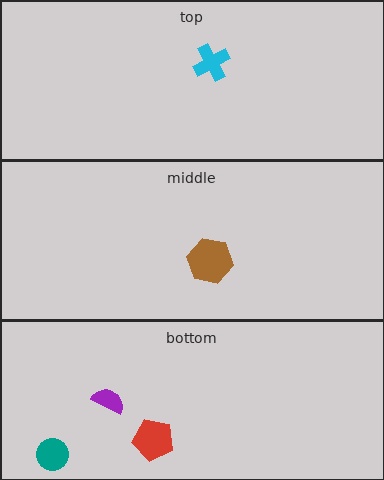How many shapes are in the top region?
1.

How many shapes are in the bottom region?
3.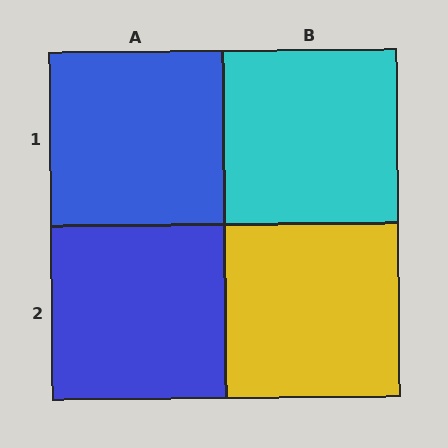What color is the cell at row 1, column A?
Blue.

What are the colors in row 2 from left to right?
Blue, yellow.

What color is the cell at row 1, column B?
Cyan.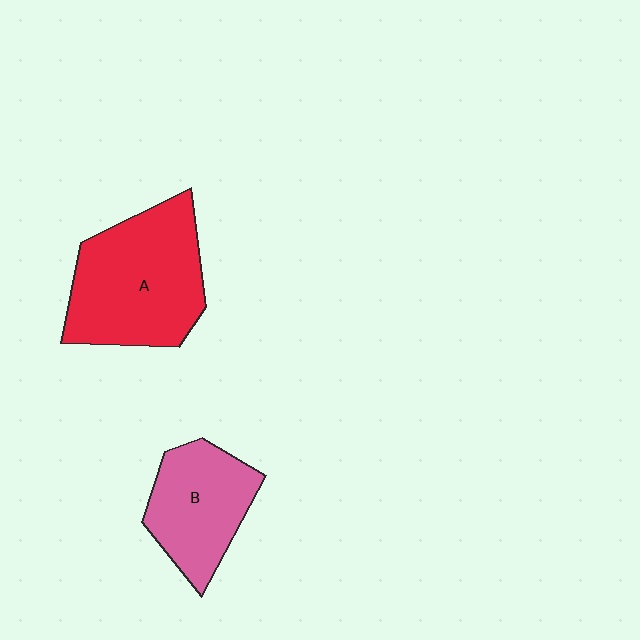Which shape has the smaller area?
Shape B (pink).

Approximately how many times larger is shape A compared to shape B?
Approximately 1.5 times.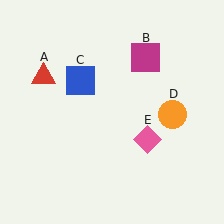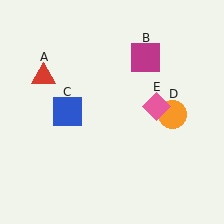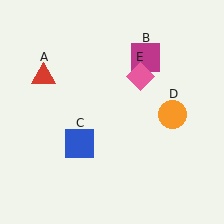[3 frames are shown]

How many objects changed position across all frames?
2 objects changed position: blue square (object C), pink diamond (object E).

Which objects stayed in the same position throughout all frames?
Red triangle (object A) and magenta square (object B) and orange circle (object D) remained stationary.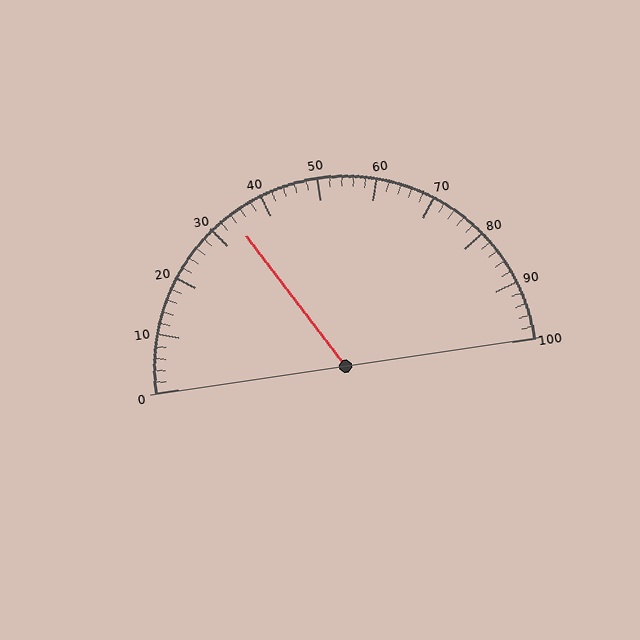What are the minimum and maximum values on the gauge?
The gauge ranges from 0 to 100.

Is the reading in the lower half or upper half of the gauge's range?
The reading is in the lower half of the range (0 to 100).